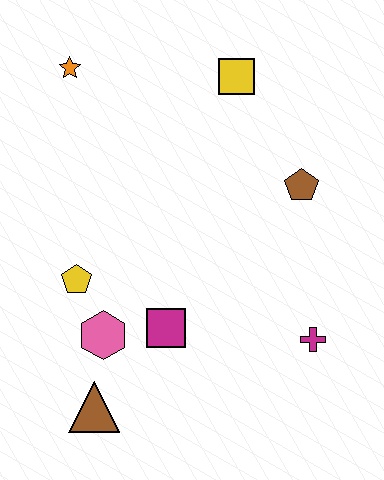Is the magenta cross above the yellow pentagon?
No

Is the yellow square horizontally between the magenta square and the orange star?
No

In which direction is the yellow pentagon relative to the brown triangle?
The yellow pentagon is above the brown triangle.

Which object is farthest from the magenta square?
The orange star is farthest from the magenta square.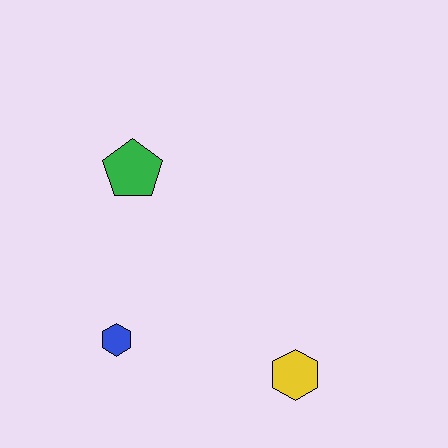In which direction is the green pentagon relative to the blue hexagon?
The green pentagon is above the blue hexagon.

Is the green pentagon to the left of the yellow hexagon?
Yes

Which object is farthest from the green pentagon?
The yellow hexagon is farthest from the green pentagon.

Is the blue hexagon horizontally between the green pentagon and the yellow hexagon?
No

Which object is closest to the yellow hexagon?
The blue hexagon is closest to the yellow hexagon.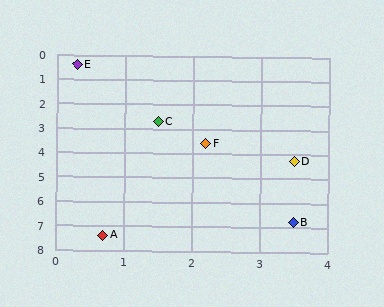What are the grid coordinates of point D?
Point D is at approximately (3.5, 4.3).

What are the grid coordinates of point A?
Point A is at approximately (0.7, 7.4).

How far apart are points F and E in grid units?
Points F and E are about 3.7 grid units apart.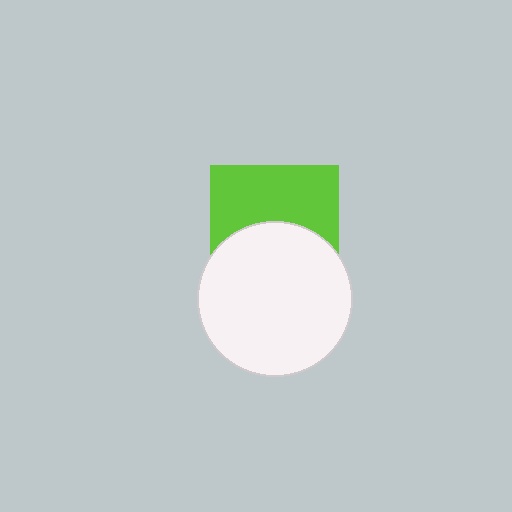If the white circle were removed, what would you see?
You would see the complete lime square.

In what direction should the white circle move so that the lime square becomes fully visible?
The white circle should move down. That is the shortest direction to clear the overlap and leave the lime square fully visible.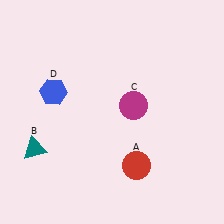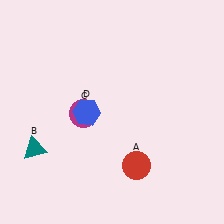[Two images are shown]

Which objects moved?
The objects that moved are: the magenta circle (C), the blue hexagon (D).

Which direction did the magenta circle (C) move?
The magenta circle (C) moved left.